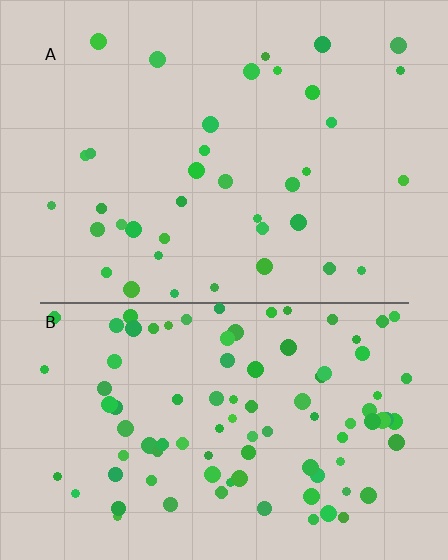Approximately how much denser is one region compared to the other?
Approximately 2.5× — region B over region A.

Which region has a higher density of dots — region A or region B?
B (the bottom).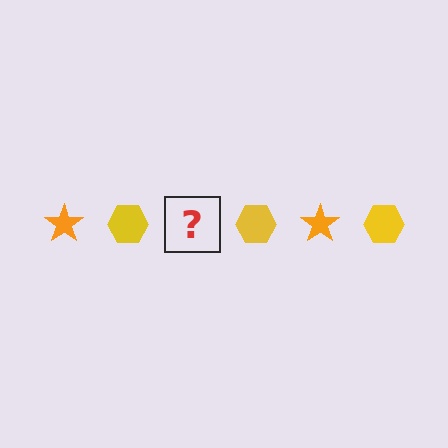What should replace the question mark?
The question mark should be replaced with an orange star.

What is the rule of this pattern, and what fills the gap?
The rule is that the pattern alternates between orange star and yellow hexagon. The gap should be filled with an orange star.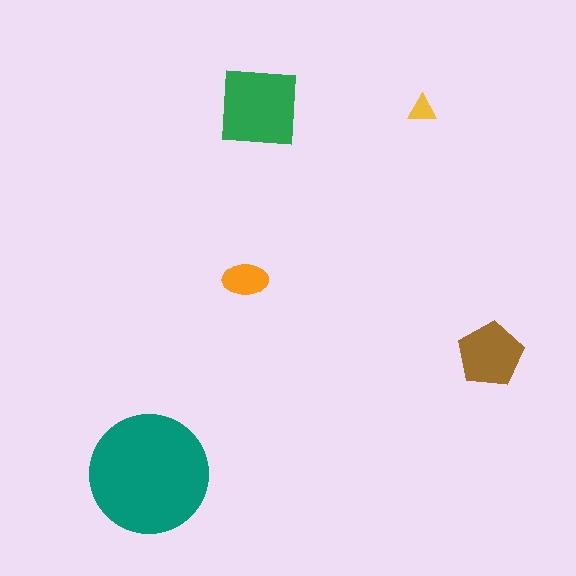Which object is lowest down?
The teal circle is bottommost.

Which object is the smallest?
The yellow triangle.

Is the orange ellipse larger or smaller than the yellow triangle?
Larger.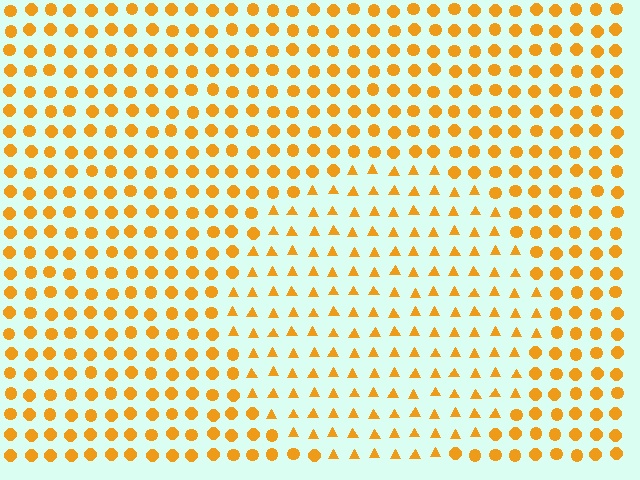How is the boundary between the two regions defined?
The boundary is defined by a change in element shape: triangles inside vs. circles outside. All elements share the same color and spacing.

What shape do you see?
I see a circle.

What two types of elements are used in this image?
The image uses triangles inside the circle region and circles outside it.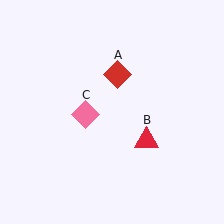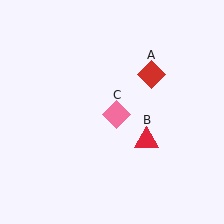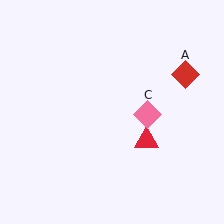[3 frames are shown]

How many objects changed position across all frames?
2 objects changed position: red diamond (object A), pink diamond (object C).